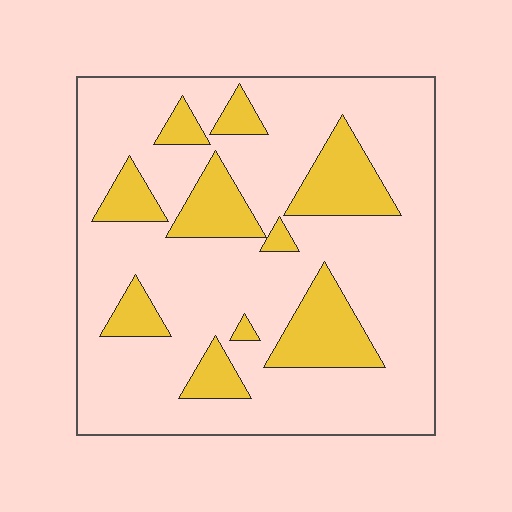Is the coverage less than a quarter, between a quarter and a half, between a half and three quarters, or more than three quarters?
Less than a quarter.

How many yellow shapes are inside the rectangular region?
10.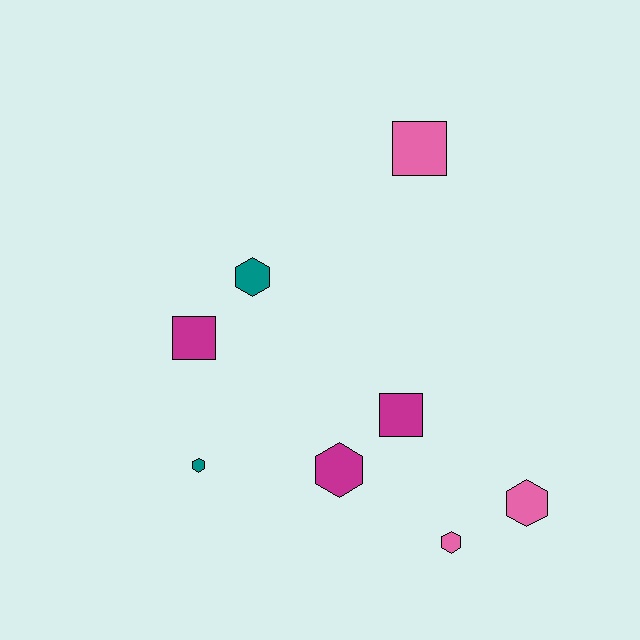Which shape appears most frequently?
Hexagon, with 5 objects.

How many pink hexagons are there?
There are 2 pink hexagons.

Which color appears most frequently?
Magenta, with 3 objects.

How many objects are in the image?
There are 8 objects.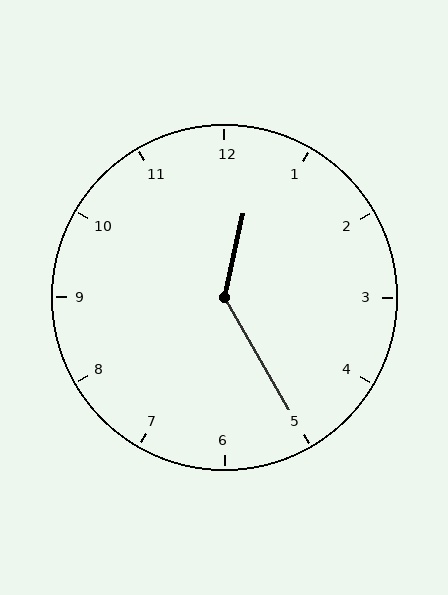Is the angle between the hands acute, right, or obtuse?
It is obtuse.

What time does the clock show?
12:25.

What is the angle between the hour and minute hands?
Approximately 138 degrees.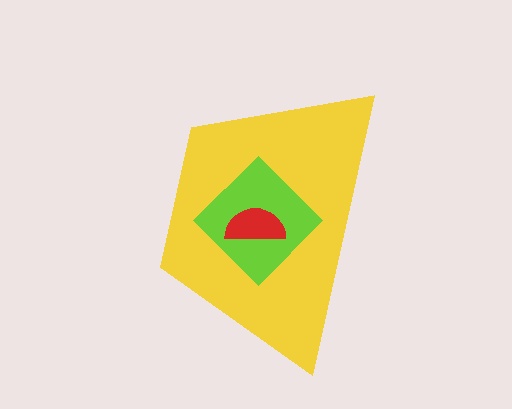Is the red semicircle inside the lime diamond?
Yes.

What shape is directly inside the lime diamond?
The red semicircle.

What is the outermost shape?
The yellow trapezoid.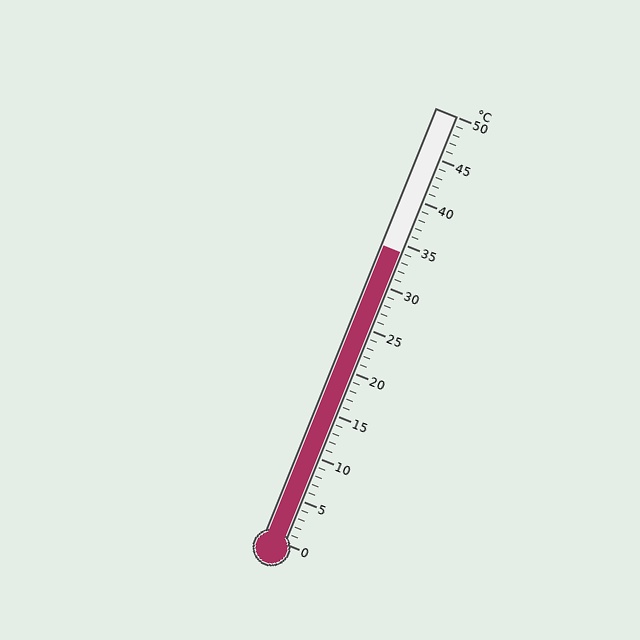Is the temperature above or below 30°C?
The temperature is above 30°C.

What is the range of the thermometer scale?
The thermometer scale ranges from 0°C to 50°C.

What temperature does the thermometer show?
The thermometer shows approximately 34°C.